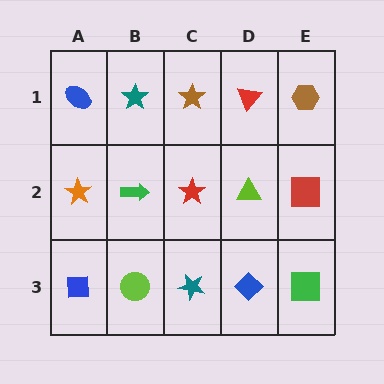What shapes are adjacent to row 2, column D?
A red triangle (row 1, column D), a blue diamond (row 3, column D), a red star (row 2, column C), a red square (row 2, column E).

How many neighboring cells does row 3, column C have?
3.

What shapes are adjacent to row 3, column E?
A red square (row 2, column E), a blue diamond (row 3, column D).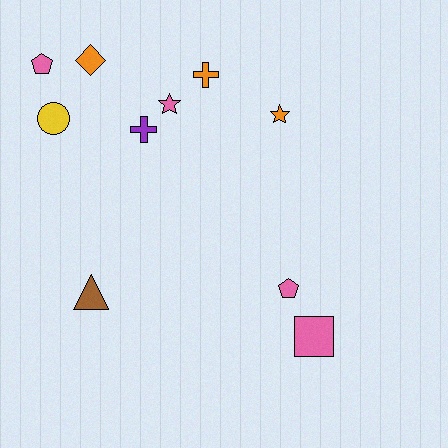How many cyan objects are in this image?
There are no cyan objects.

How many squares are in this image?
There is 1 square.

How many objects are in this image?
There are 10 objects.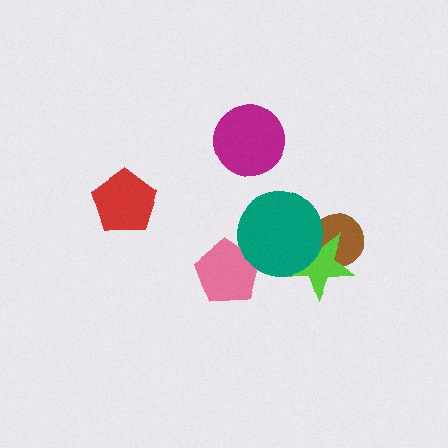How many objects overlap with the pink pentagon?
1 object overlaps with the pink pentagon.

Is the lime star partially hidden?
Yes, it is partially covered by another shape.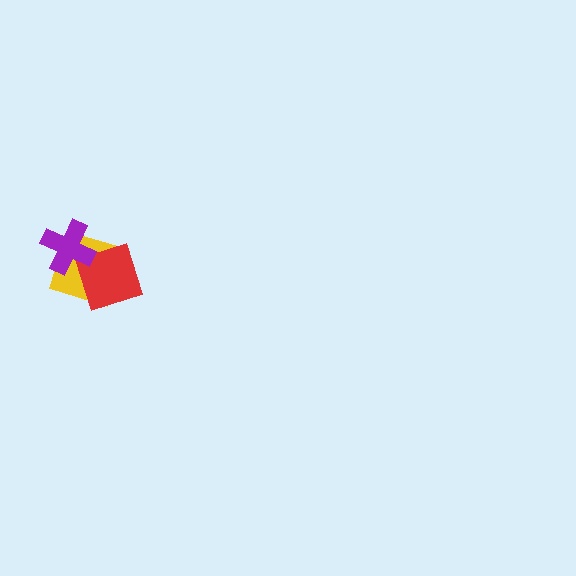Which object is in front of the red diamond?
The purple cross is in front of the red diamond.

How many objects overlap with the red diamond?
2 objects overlap with the red diamond.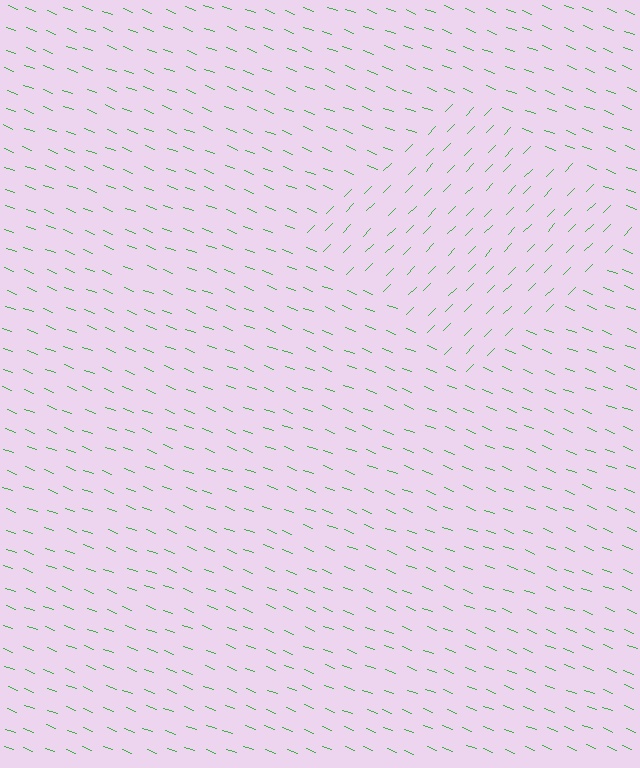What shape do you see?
I see a diamond.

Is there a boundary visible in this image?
Yes, there is a texture boundary formed by a change in line orientation.